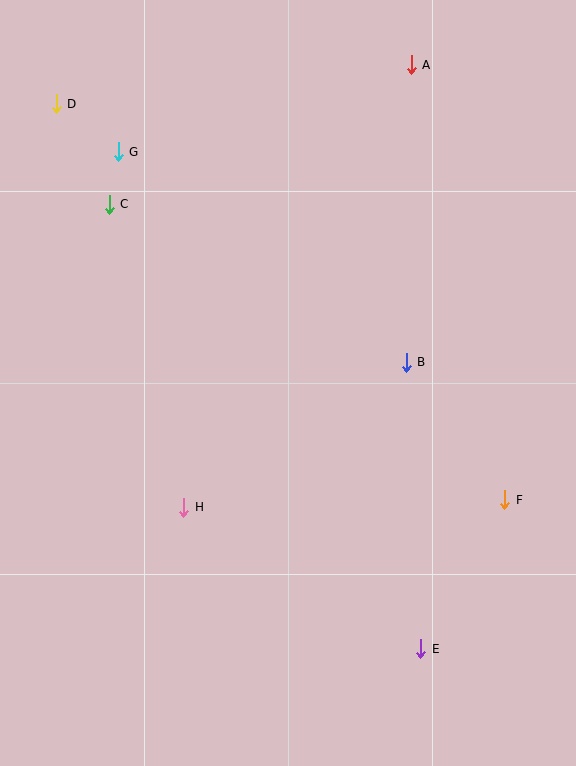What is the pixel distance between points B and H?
The distance between B and H is 266 pixels.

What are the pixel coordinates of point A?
Point A is at (411, 65).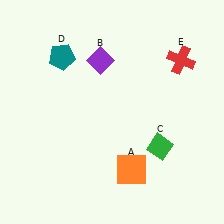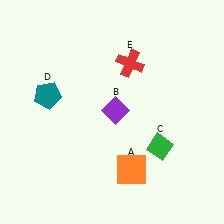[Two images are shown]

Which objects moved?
The objects that moved are: the purple diamond (B), the teal pentagon (D), the red cross (E).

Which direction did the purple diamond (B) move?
The purple diamond (B) moved down.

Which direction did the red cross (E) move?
The red cross (E) moved left.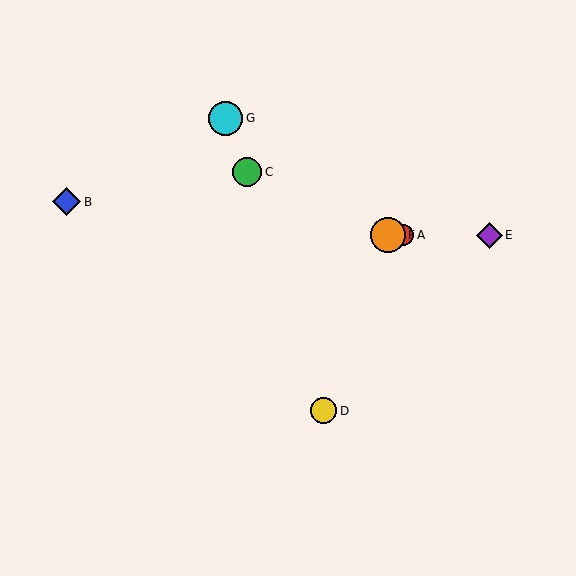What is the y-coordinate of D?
Object D is at y≈411.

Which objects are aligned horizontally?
Objects A, E, F are aligned horizontally.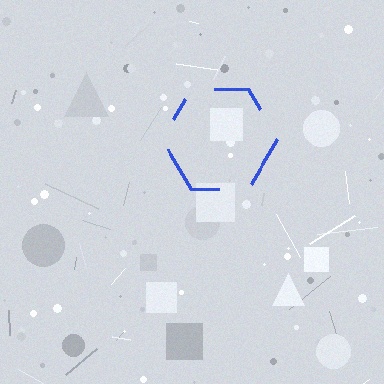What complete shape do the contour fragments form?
The contour fragments form a hexagon.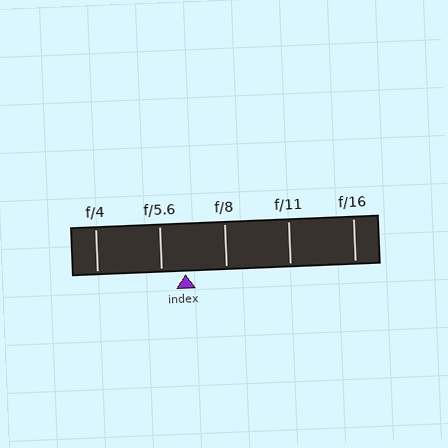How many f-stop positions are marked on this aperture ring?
There are 5 f-stop positions marked.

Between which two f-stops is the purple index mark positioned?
The index mark is between f/5.6 and f/8.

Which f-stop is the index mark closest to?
The index mark is closest to f/5.6.